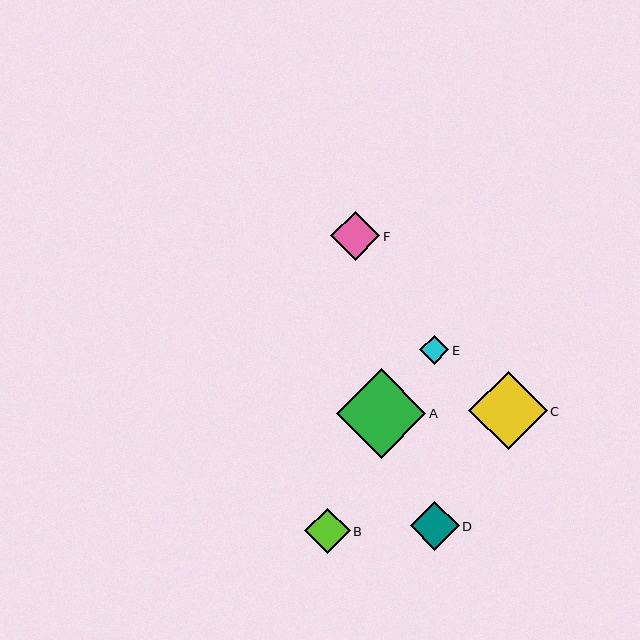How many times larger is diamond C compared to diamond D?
Diamond C is approximately 1.6 times the size of diamond D.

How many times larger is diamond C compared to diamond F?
Diamond C is approximately 1.6 times the size of diamond F.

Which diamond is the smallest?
Diamond E is the smallest with a size of approximately 29 pixels.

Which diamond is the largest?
Diamond A is the largest with a size of approximately 90 pixels.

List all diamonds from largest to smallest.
From largest to smallest: A, C, F, D, B, E.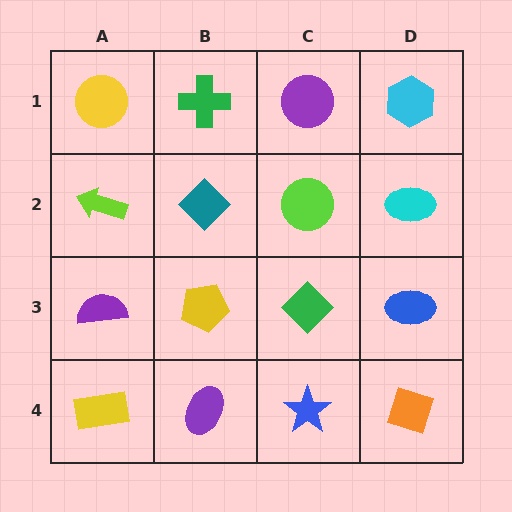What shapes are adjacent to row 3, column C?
A lime circle (row 2, column C), a blue star (row 4, column C), a yellow pentagon (row 3, column B), a blue ellipse (row 3, column D).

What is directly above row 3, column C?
A lime circle.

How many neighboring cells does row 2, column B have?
4.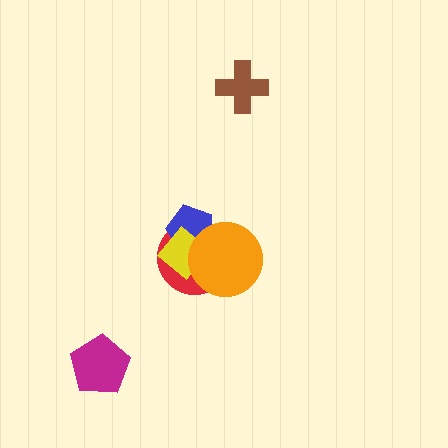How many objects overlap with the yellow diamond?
3 objects overlap with the yellow diamond.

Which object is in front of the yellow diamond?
The orange circle is in front of the yellow diamond.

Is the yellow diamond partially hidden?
Yes, it is partially covered by another shape.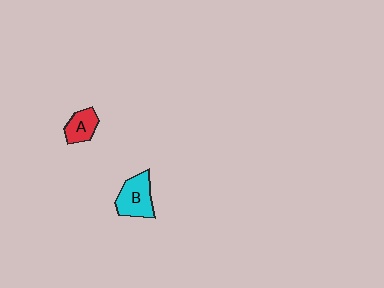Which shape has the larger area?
Shape B (cyan).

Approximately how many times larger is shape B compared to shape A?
Approximately 1.6 times.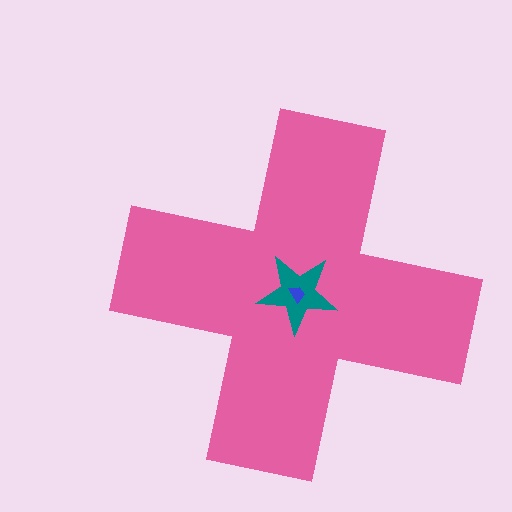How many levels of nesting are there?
3.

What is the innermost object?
The blue trapezoid.